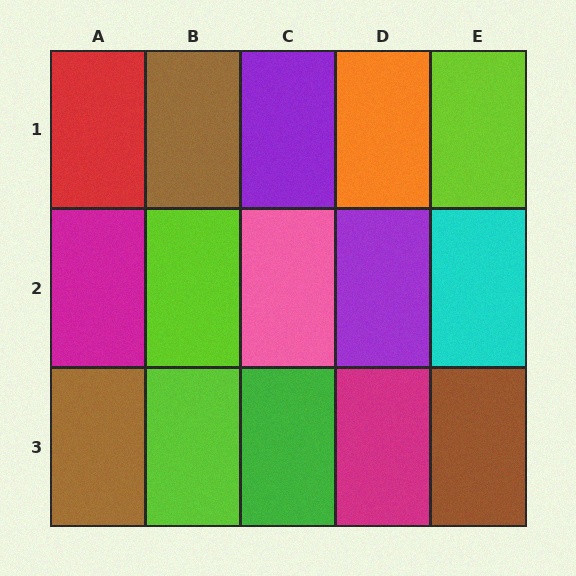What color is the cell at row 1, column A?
Red.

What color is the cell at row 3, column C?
Green.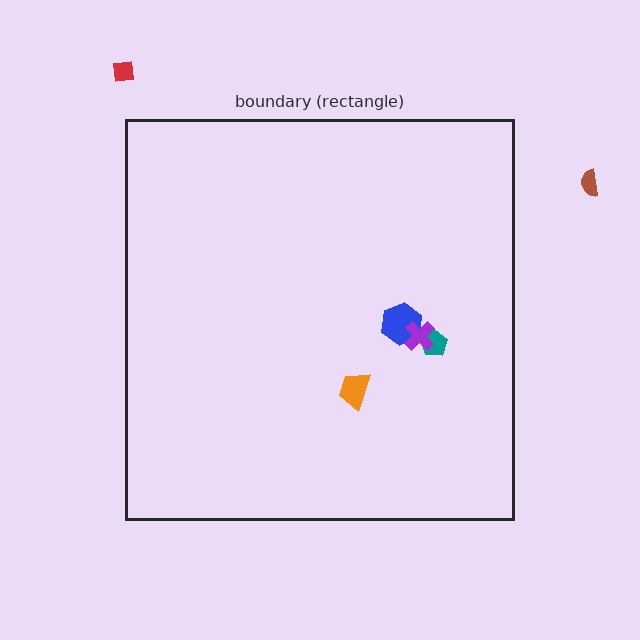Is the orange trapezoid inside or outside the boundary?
Inside.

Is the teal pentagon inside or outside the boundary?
Inside.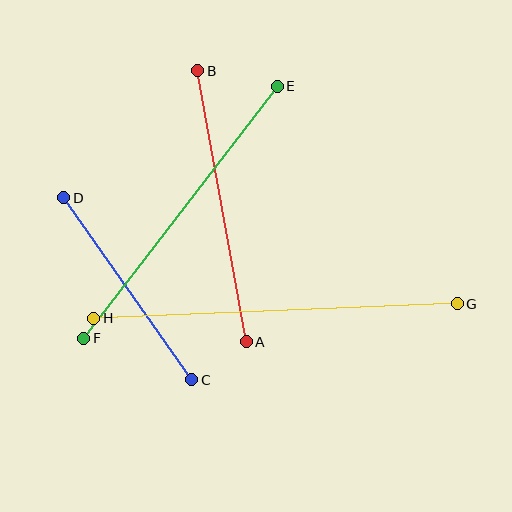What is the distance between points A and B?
The distance is approximately 276 pixels.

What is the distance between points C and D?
The distance is approximately 223 pixels.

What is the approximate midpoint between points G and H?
The midpoint is at approximately (276, 311) pixels.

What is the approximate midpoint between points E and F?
The midpoint is at approximately (181, 212) pixels.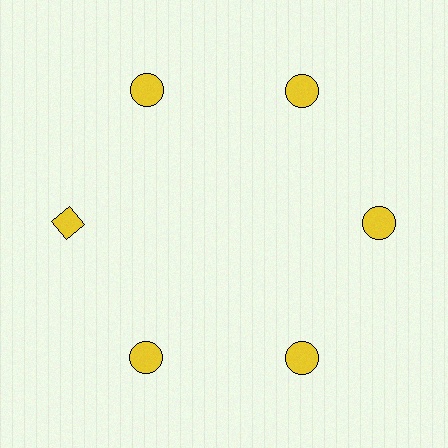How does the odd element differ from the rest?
It has a different shape: diamond instead of circle.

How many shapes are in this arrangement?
There are 6 shapes arranged in a ring pattern.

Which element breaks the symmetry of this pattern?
The yellow diamond at roughly the 9 o'clock position breaks the symmetry. All other shapes are yellow circles.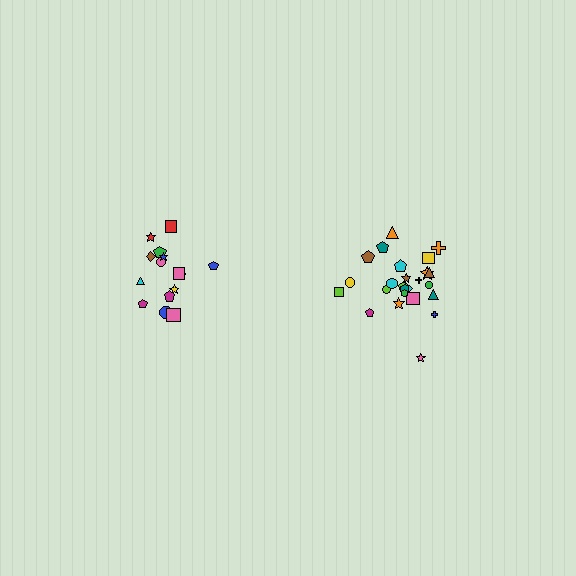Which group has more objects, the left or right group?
The right group.